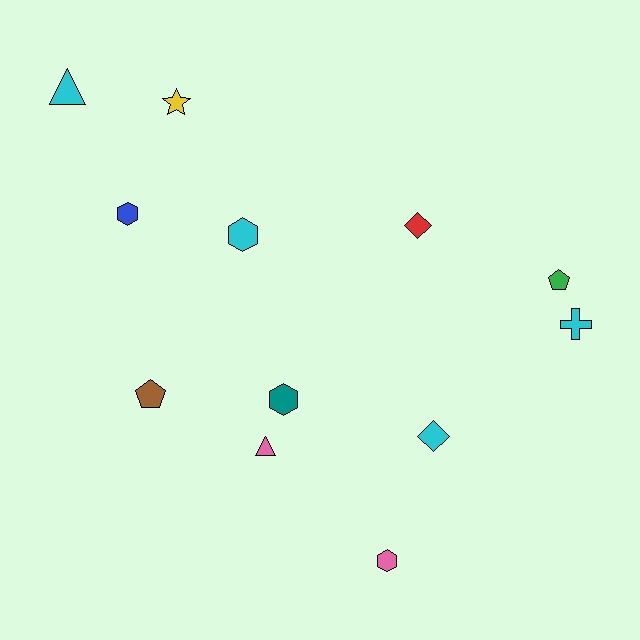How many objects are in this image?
There are 12 objects.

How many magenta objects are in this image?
There are no magenta objects.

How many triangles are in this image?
There are 2 triangles.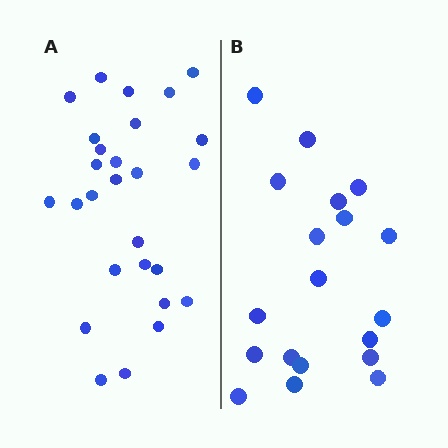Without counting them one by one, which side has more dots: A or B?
Region A (the left region) has more dots.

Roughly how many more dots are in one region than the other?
Region A has roughly 8 or so more dots than region B.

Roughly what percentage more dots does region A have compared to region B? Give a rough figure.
About 40% more.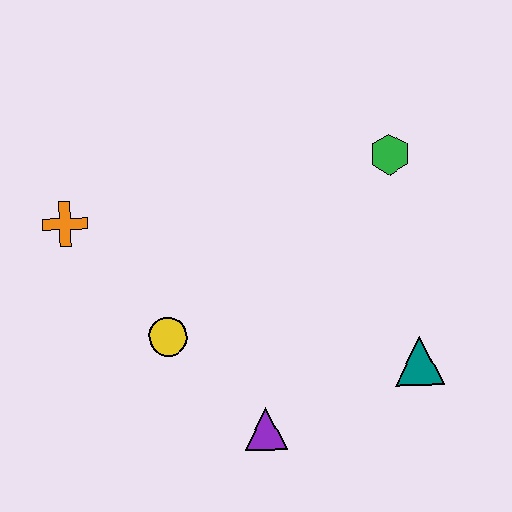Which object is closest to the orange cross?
The yellow circle is closest to the orange cross.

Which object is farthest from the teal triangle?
The orange cross is farthest from the teal triangle.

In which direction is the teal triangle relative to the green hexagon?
The teal triangle is below the green hexagon.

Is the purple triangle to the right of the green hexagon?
No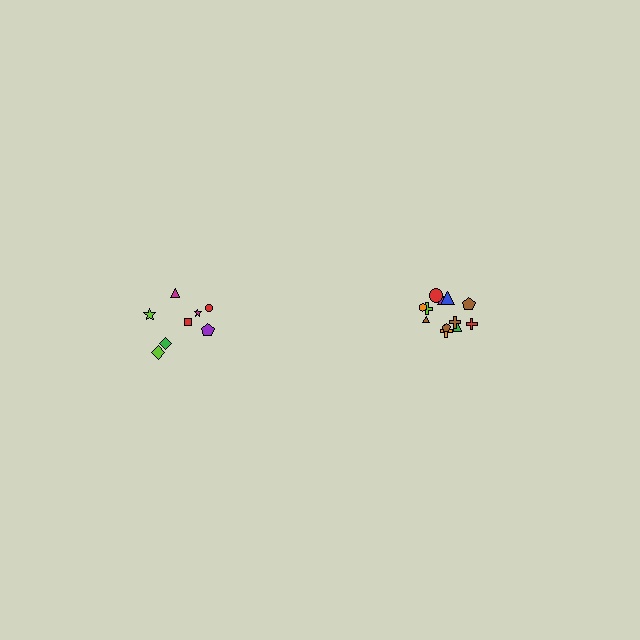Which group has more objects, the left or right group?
The right group.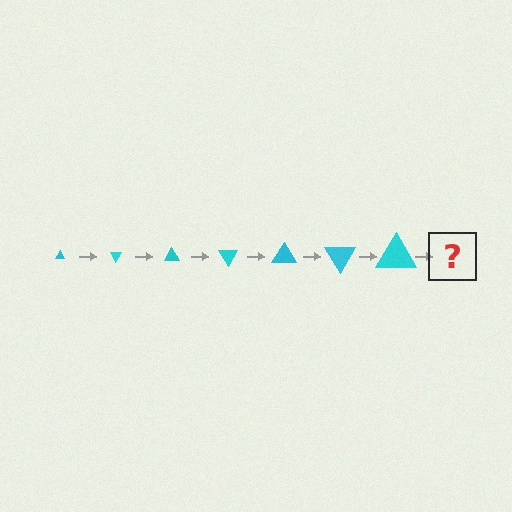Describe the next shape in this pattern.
It should be a triangle, larger than the previous one and rotated 420 degrees from the start.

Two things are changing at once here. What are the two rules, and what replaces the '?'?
The two rules are that the triangle grows larger each step and it rotates 60 degrees each step. The '?' should be a triangle, larger than the previous one and rotated 420 degrees from the start.